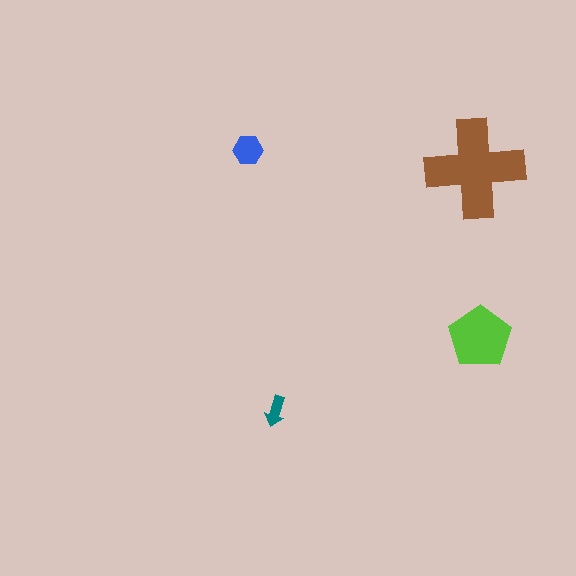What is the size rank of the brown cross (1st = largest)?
1st.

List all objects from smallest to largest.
The teal arrow, the blue hexagon, the lime pentagon, the brown cross.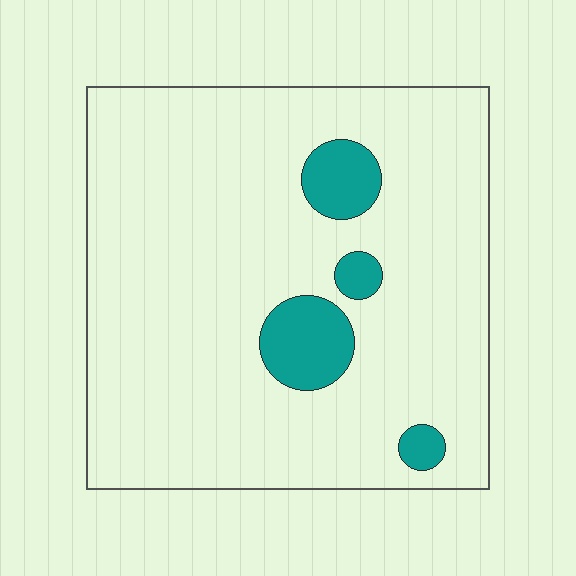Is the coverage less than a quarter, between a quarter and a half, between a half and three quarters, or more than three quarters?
Less than a quarter.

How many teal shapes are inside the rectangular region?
4.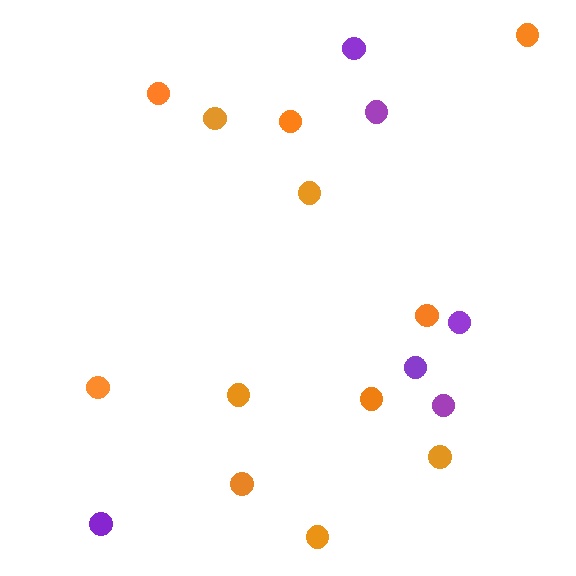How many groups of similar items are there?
There are 2 groups: one group of purple circles (6) and one group of orange circles (12).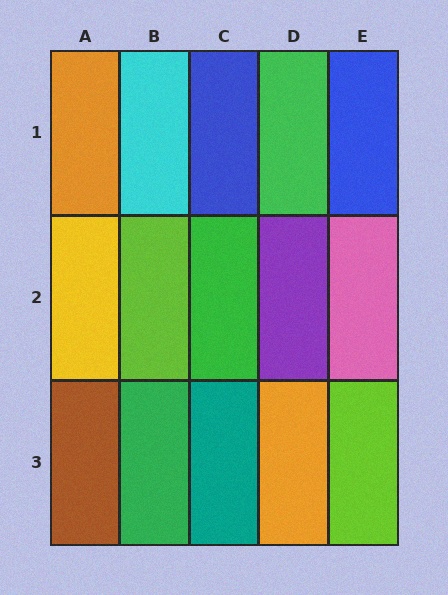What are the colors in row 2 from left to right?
Yellow, lime, green, purple, pink.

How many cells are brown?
1 cell is brown.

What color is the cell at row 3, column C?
Teal.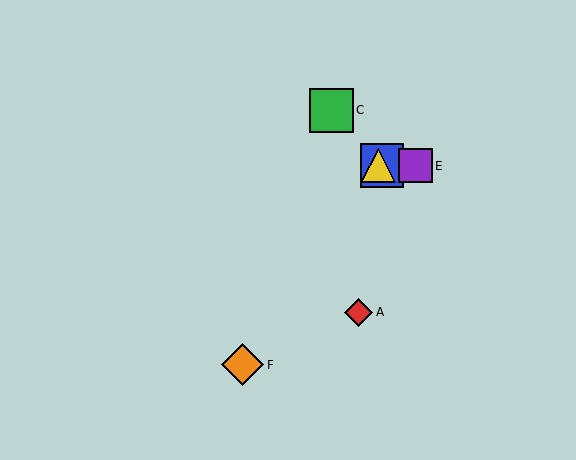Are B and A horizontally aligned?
No, B is at y≈166 and A is at y≈312.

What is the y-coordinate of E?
Object E is at y≈166.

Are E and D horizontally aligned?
Yes, both are at y≈166.